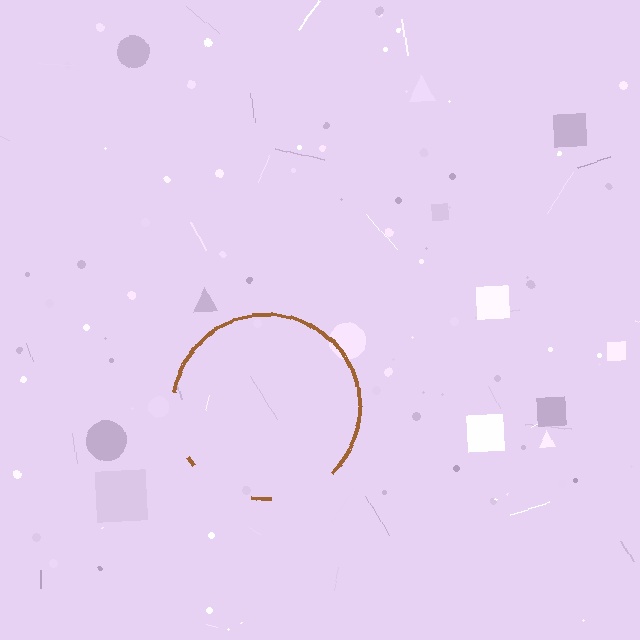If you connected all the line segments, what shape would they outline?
They would outline a circle.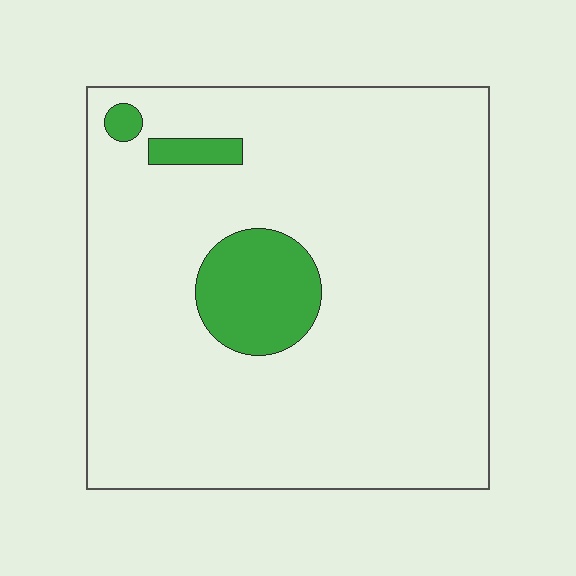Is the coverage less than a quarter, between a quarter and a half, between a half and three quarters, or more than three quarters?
Less than a quarter.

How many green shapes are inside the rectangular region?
3.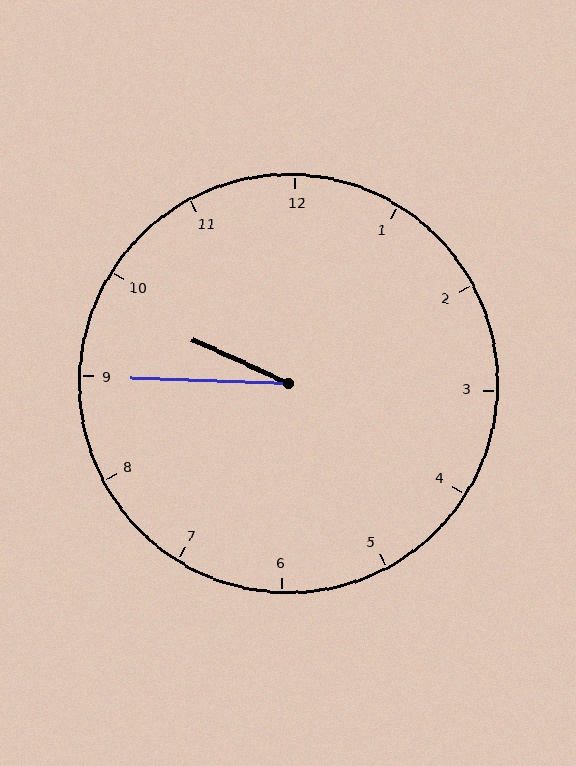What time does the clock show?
9:45.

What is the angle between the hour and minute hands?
Approximately 22 degrees.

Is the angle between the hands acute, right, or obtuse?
It is acute.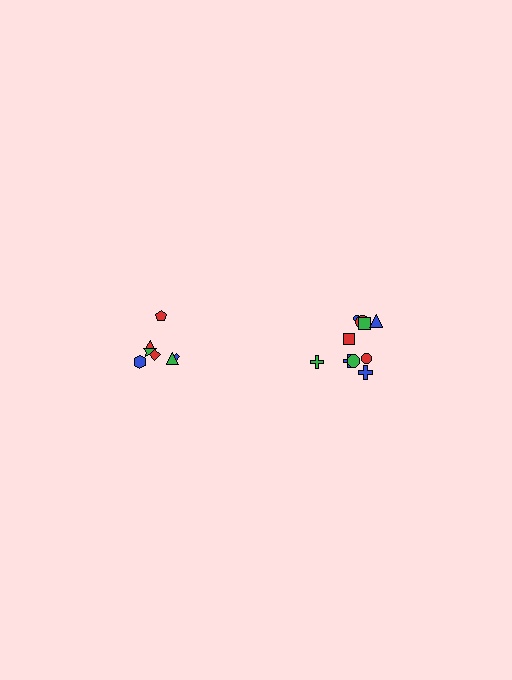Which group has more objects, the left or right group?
The right group.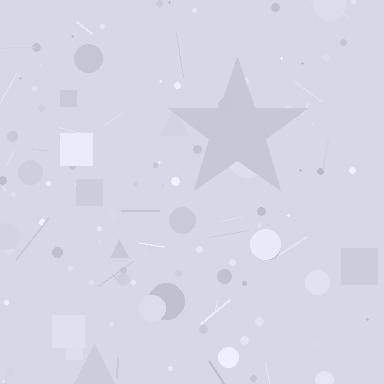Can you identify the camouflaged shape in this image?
The camouflaged shape is a star.